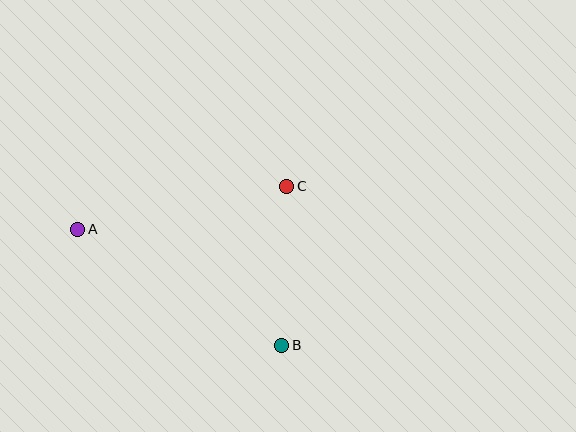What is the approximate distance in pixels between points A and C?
The distance between A and C is approximately 214 pixels.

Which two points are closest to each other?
Points B and C are closest to each other.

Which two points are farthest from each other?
Points A and B are farthest from each other.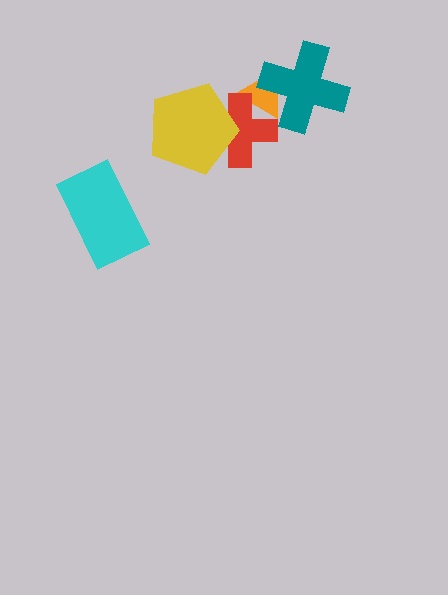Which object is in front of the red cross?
The yellow pentagon is in front of the red cross.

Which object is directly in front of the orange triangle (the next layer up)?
The red cross is directly in front of the orange triangle.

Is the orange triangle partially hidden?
Yes, it is partially covered by another shape.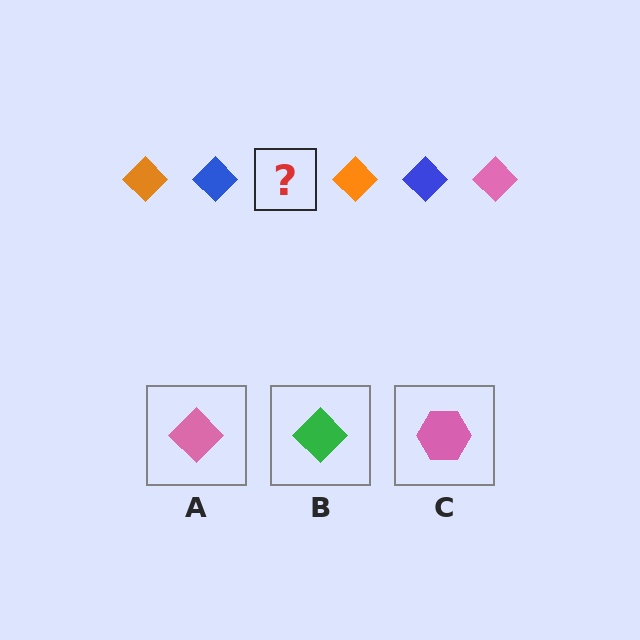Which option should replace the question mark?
Option A.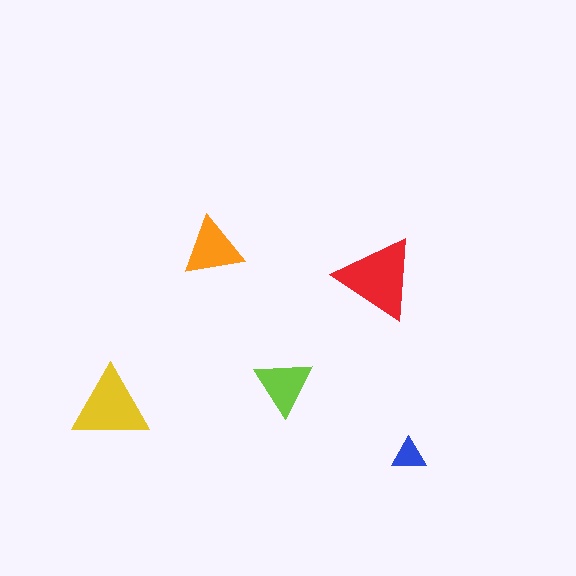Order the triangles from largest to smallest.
the red one, the yellow one, the orange one, the lime one, the blue one.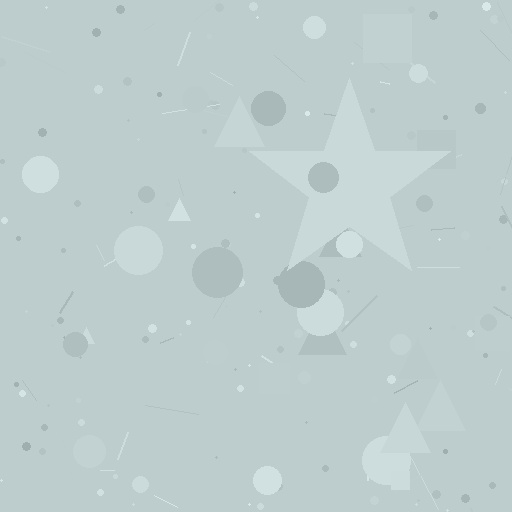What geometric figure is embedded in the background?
A star is embedded in the background.